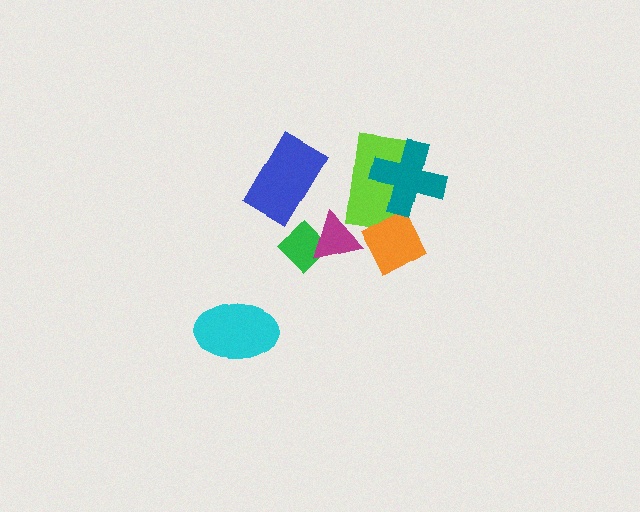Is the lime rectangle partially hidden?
Yes, it is partially covered by another shape.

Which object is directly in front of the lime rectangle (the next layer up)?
The orange diamond is directly in front of the lime rectangle.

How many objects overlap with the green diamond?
1 object overlaps with the green diamond.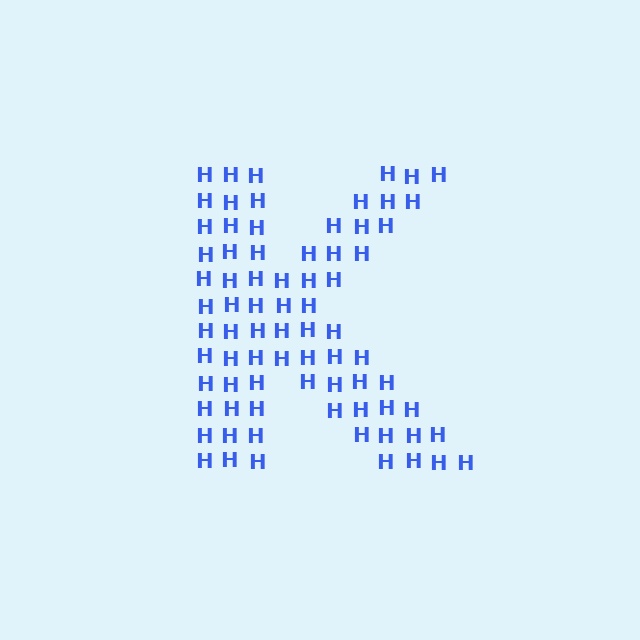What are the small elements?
The small elements are letter H's.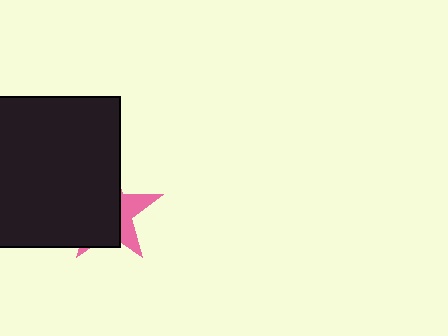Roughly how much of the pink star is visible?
A small part of it is visible (roughly 32%).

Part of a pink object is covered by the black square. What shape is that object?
It is a star.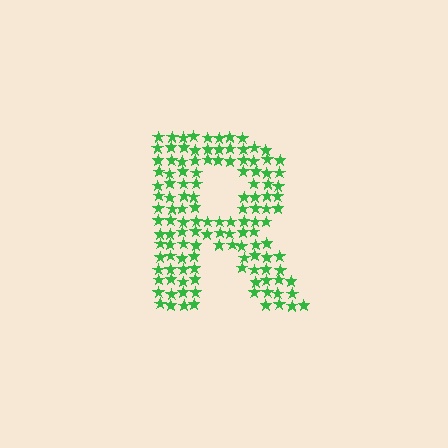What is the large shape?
The large shape is the letter R.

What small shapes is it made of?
It is made of small stars.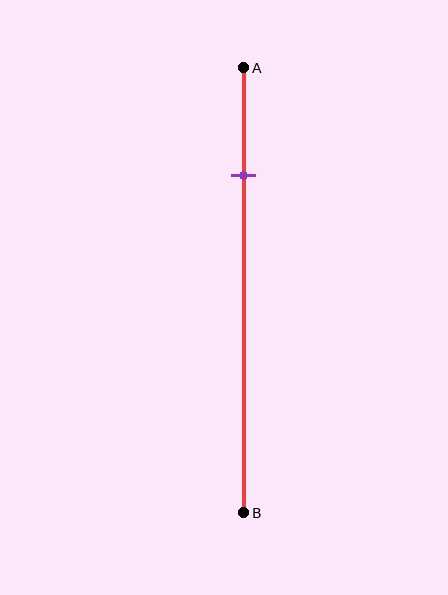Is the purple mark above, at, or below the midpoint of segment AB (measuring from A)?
The purple mark is above the midpoint of segment AB.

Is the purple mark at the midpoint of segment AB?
No, the mark is at about 25% from A, not at the 50% midpoint.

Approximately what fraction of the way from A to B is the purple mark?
The purple mark is approximately 25% of the way from A to B.